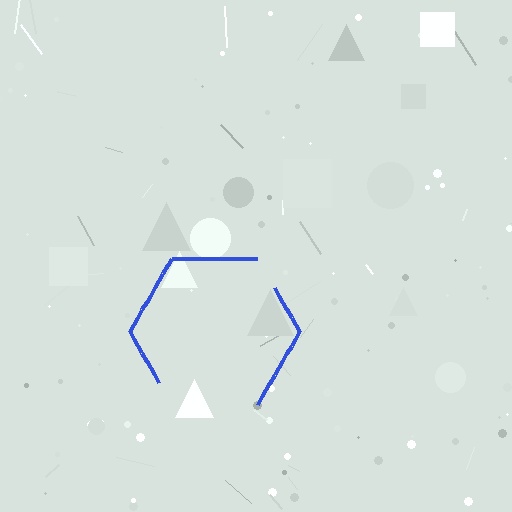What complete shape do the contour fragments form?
The contour fragments form a hexagon.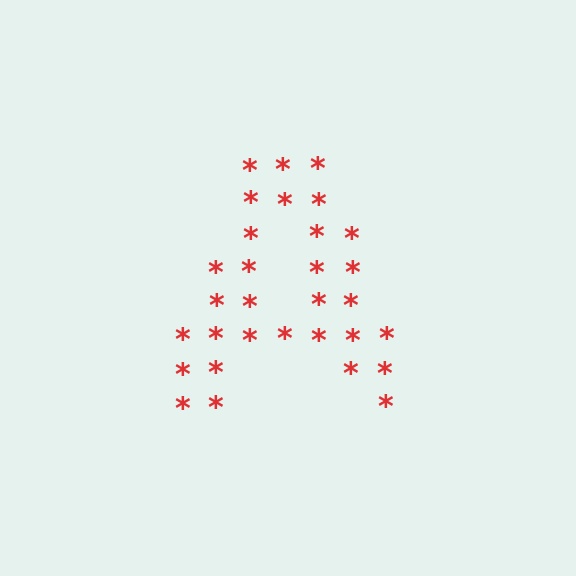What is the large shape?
The large shape is the letter A.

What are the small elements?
The small elements are asterisks.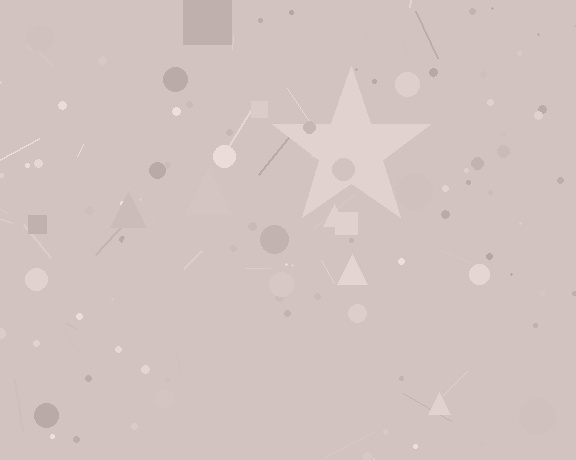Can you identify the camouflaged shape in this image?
The camouflaged shape is a star.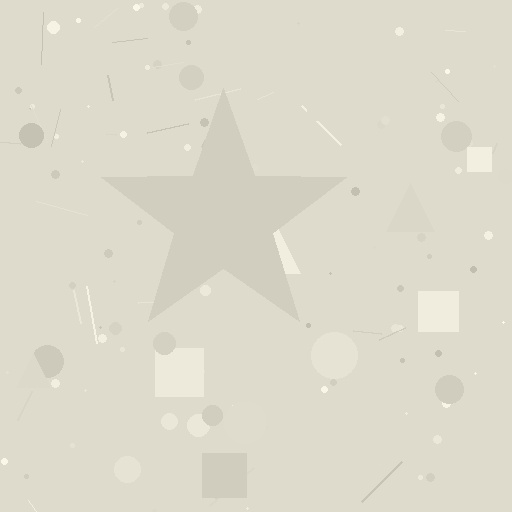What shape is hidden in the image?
A star is hidden in the image.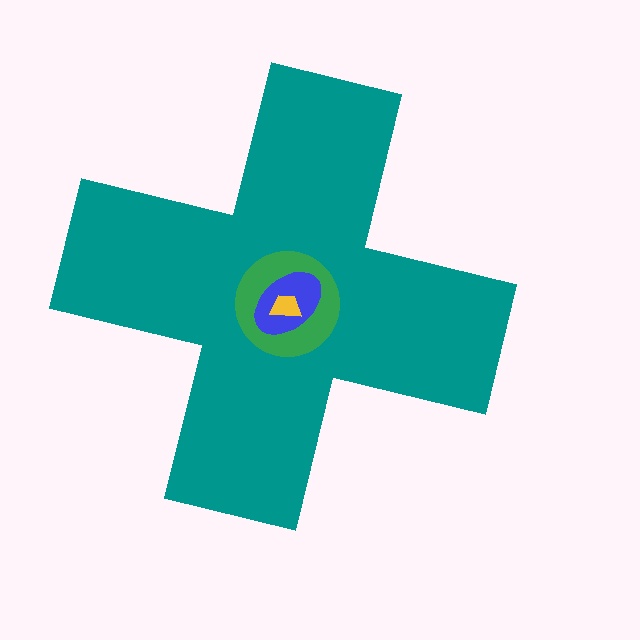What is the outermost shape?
The teal cross.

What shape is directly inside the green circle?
The blue ellipse.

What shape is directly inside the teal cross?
The green circle.